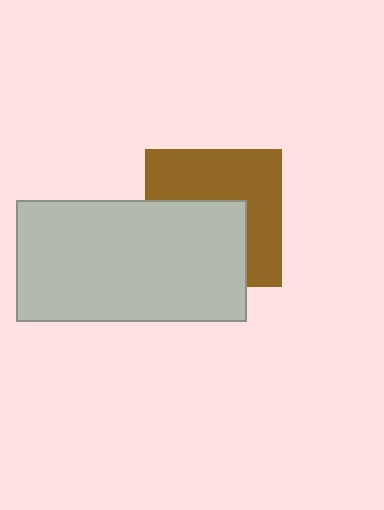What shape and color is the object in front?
The object in front is a light gray rectangle.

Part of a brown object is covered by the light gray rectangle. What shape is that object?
It is a square.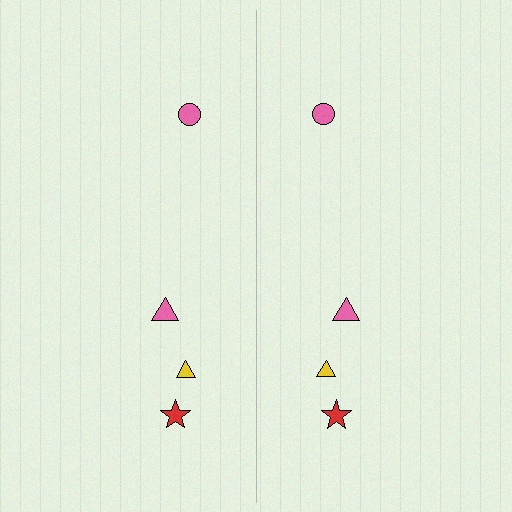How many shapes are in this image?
There are 8 shapes in this image.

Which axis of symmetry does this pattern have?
The pattern has a vertical axis of symmetry running through the center of the image.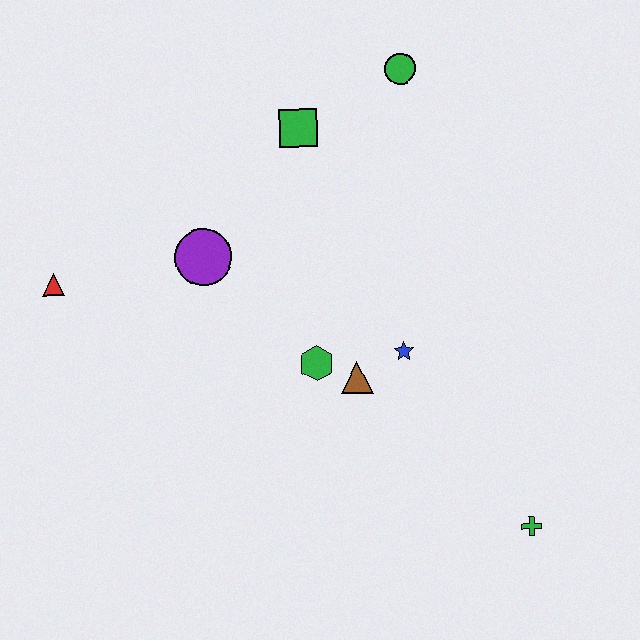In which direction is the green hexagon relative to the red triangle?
The green hexagon is to the right of the red triangle.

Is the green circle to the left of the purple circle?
No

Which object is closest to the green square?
The green circle is closest to the green square.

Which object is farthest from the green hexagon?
The green circle is farthest from the green hexagon.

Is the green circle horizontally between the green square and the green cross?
Yes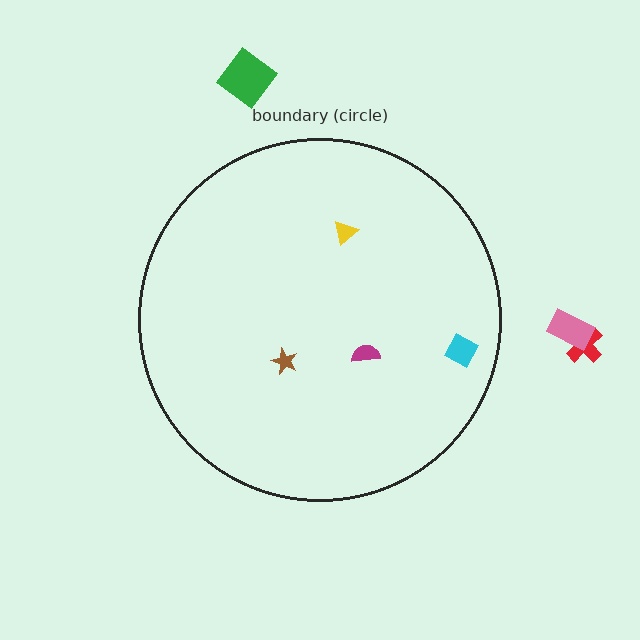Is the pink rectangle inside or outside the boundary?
Outside.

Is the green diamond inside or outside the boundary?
Outside.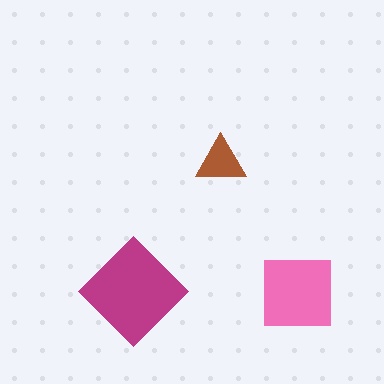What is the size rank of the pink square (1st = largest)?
2nd.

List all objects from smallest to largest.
The brown triangle, the pink square, the magenta diamond.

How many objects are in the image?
There are 3 objects in the image.